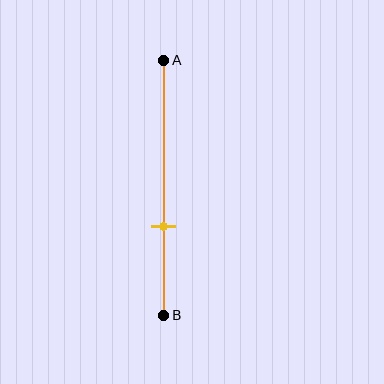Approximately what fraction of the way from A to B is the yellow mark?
The yellow mark is approximately 65% of the way from A to B.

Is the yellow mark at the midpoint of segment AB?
No, the mark is at about 65% from A, not at the 50% midpoint.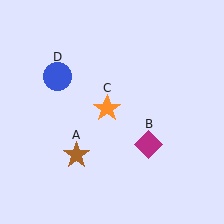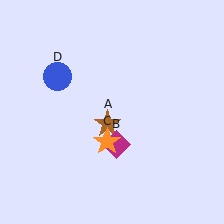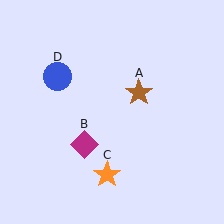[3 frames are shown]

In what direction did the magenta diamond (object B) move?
The magenta diamond (object B) moved left.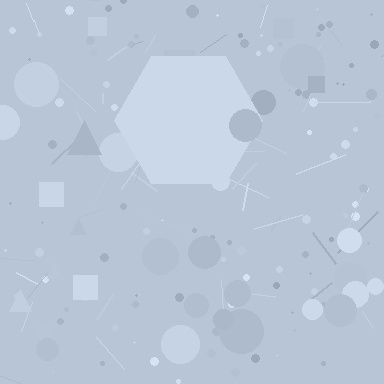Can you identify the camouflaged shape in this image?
The camouflaged shape is a hexagon.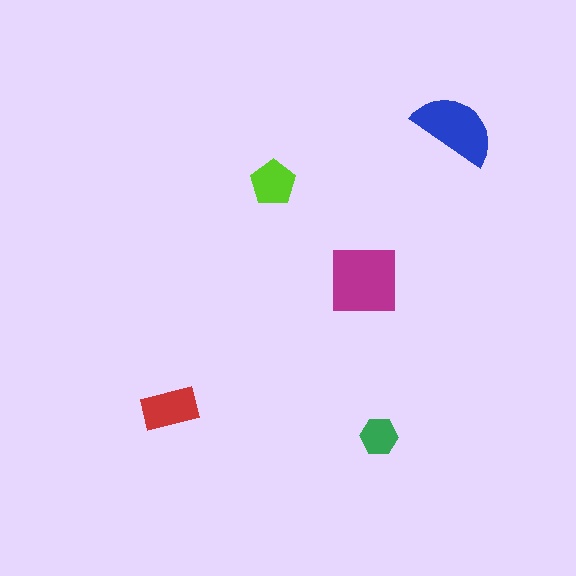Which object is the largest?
The magenta square.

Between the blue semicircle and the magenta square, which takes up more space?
The magenta square.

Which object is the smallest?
The green hexagon.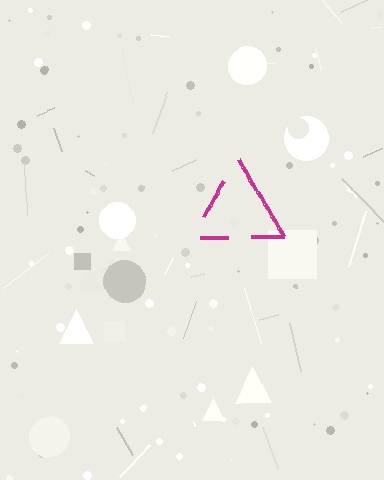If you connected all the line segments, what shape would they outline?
They would outline a triangle.